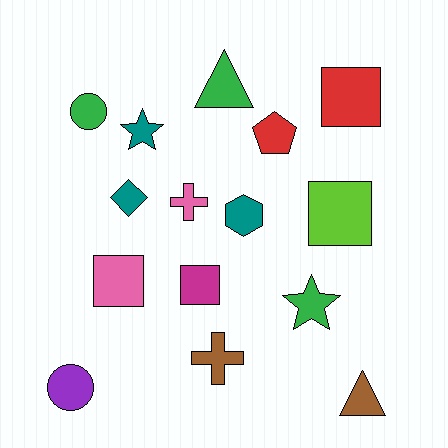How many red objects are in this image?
There are 2 red objects.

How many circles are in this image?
There are 2 circles.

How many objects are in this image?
There are 15 objects.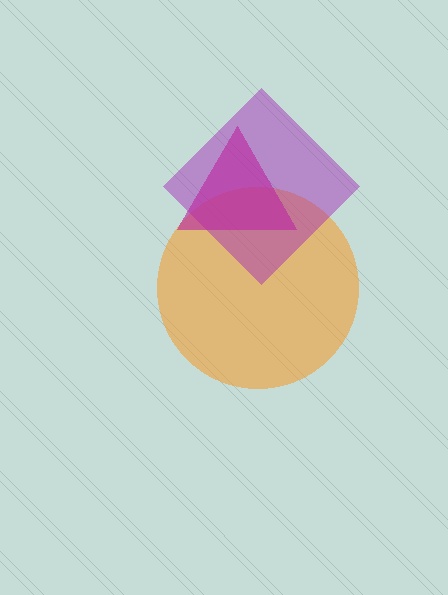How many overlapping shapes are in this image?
There are 3 overlapping shapes in the image.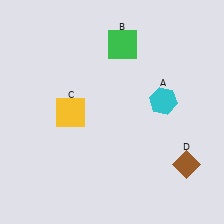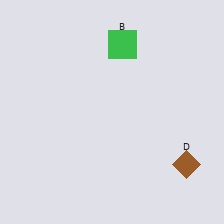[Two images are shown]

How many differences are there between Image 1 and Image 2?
There are 2 differences between the two images.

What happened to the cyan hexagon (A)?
The cyan hexagon (A) was removed in Image 2. It was in the top-right area of Image 1.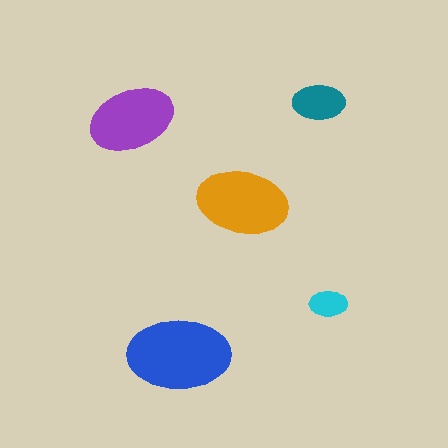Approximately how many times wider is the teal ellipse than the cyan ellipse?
About 1.5 times wider.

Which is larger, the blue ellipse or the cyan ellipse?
The blue one.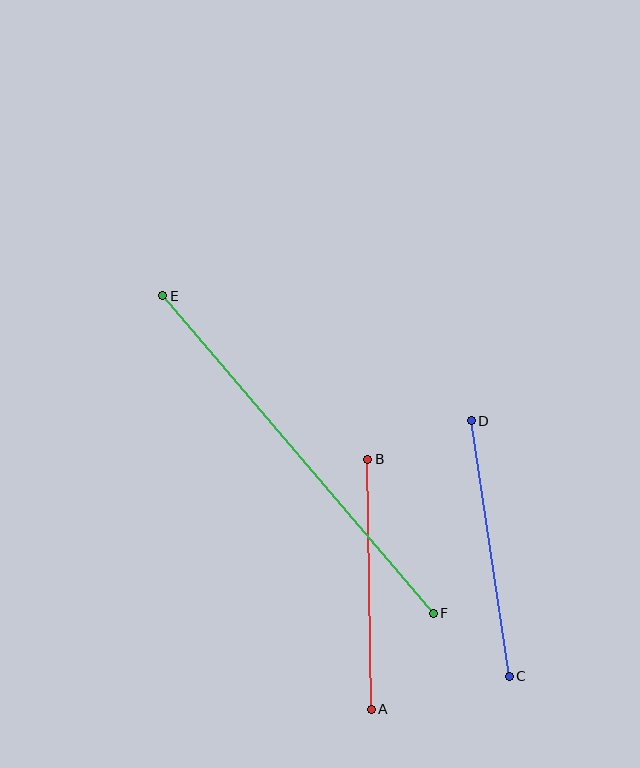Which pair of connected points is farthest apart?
Points E and F are farthest apart.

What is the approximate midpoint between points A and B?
The midpoint is at approximately (370, 584) pixels.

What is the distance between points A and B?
The distance is approximately 250 pixels.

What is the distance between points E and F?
The distance is approximately 417 pixels.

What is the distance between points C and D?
The distance is approximately 259 pixels.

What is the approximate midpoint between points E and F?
The midpoint is at approximately (298, 455) pixels.